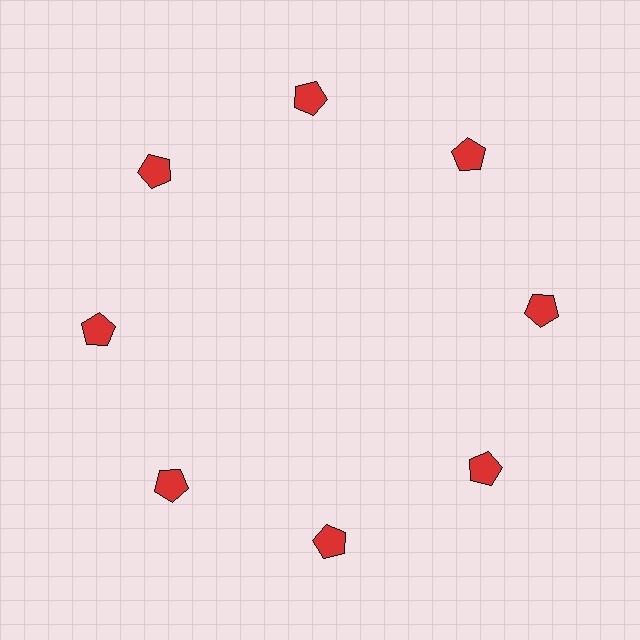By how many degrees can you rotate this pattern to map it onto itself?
The pattern maps onto itself every 45 degrees of rotation.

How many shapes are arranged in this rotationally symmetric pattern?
There are 8 shapes, arranged in 8 groups of 1.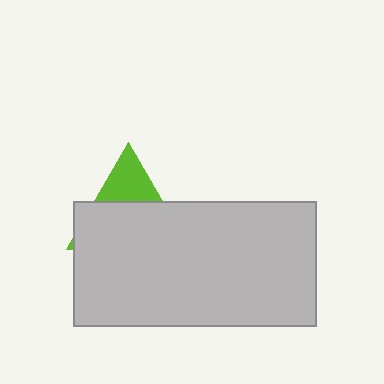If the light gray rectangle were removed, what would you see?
You would see the complete lime triangle.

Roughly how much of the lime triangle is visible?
A small part of it is visible (roughly 31%).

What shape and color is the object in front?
The object in front is a light gray rectangle.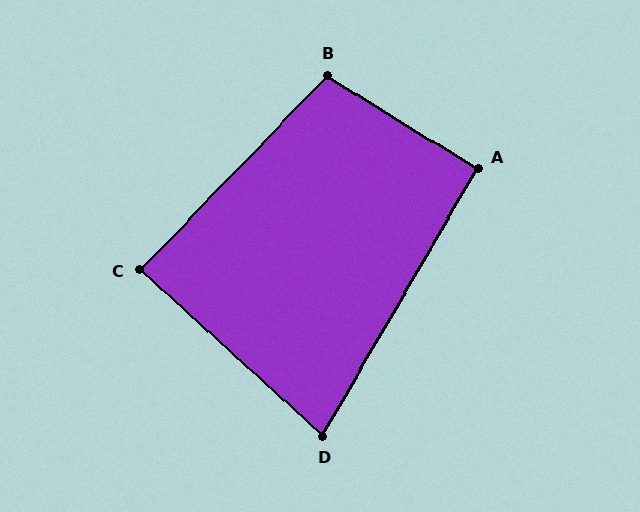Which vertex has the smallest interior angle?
D, at approximately 78 degrees.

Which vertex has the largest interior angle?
B, at approximately 102 degrees.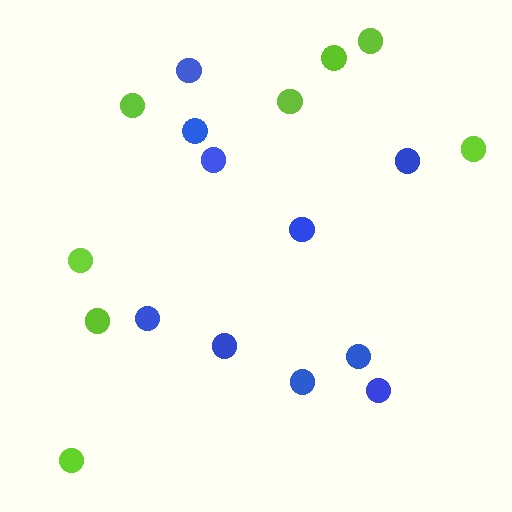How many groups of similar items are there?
There are 2 groups: one group of blue circles (10) and one group of lime circles (8).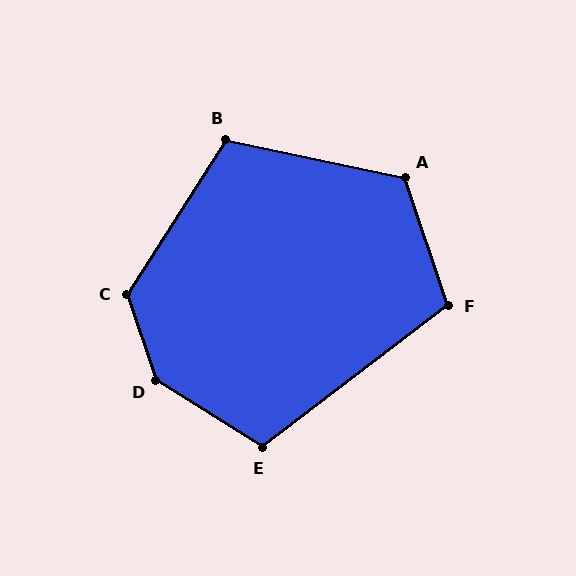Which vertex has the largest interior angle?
D, at approximately 141 degrees.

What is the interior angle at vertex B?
Approximately 110 degrees (obtuse).